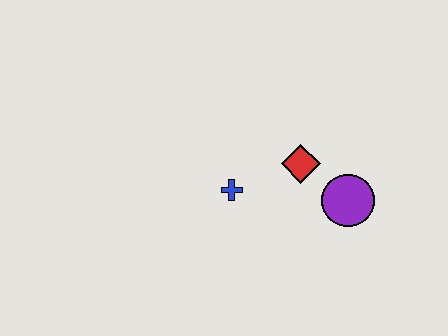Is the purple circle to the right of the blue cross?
Yes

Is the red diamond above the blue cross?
Yes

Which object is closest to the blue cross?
The red diamond is closest to the blue cross.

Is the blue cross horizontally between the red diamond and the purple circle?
No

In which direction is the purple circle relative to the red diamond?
The purple circle is to the right of the red diamond.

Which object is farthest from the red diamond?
The blue cross is farthest from the red diamond.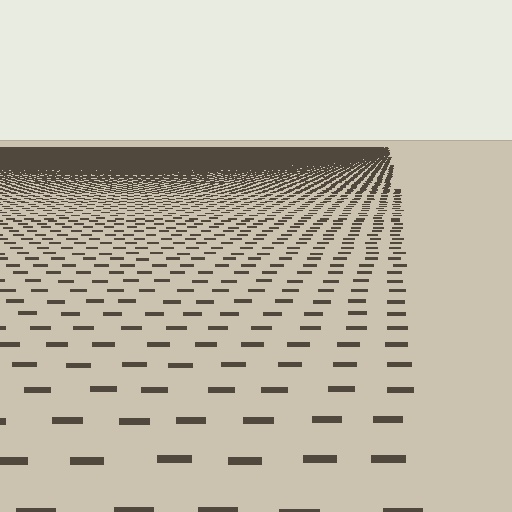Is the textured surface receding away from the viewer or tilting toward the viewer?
The surface is receding away from the viewer. Texture elements get smaller and denser toward the top.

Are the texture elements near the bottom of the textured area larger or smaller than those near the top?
Larger. Near the bottom, elements are closer to the viewer and appear at a bigger on-screen size.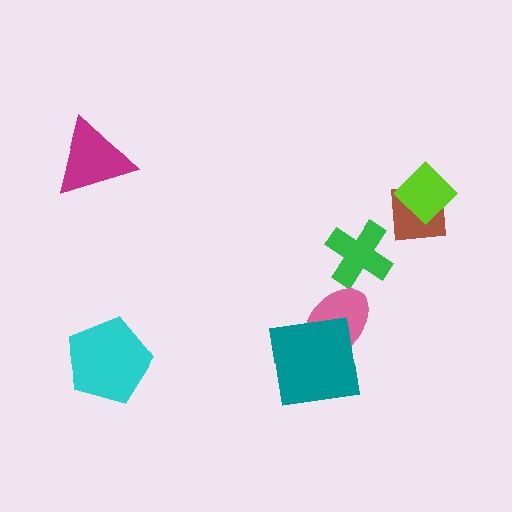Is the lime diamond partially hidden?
No, no other shape covers it.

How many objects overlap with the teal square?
1 object overlaps with the teal square.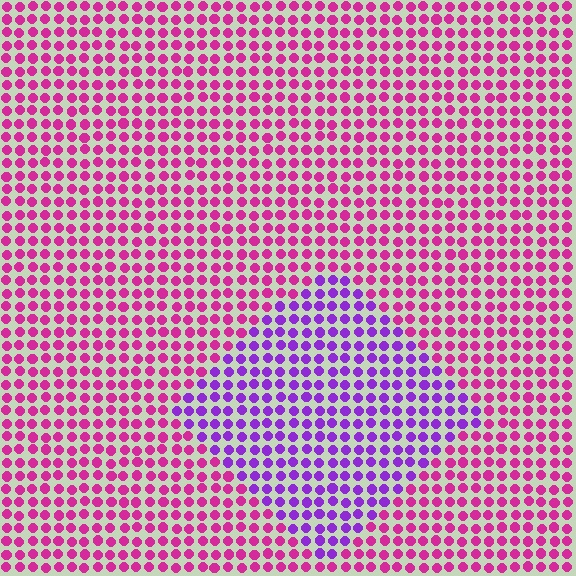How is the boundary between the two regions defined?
The boundary is defined purely by a slight shift in hue (about 45 degrees). Spacing, size, and orientation are identical on both sides.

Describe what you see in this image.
The image is filled with small magenta elements in a uniform arrangement. A diamond-shaped region is visible where the elements are tinted to a slightly different hue, forming a subtle color boundary.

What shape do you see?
I see a diamond.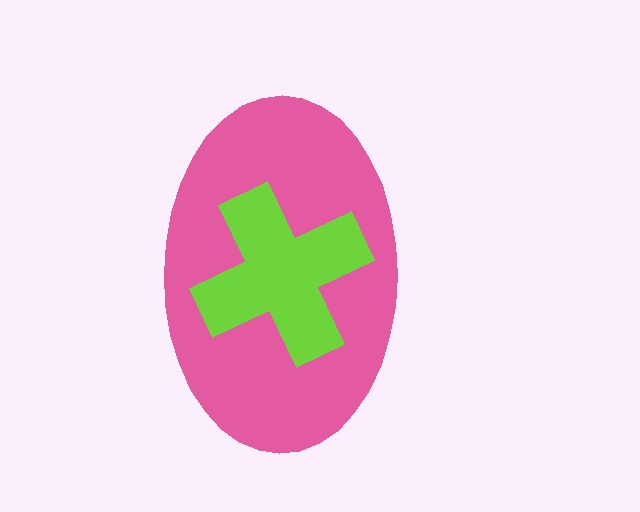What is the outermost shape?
The pink ellipse.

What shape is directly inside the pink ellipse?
The lime cross.